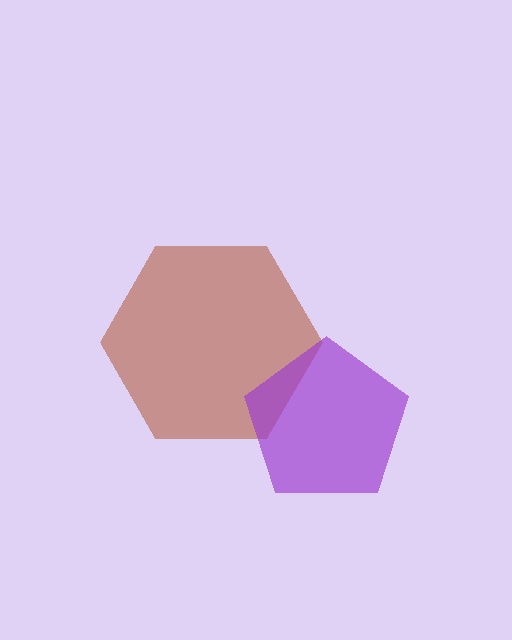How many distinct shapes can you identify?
There are 2 distinct shapes: a brown hexagon, a purple pentagon.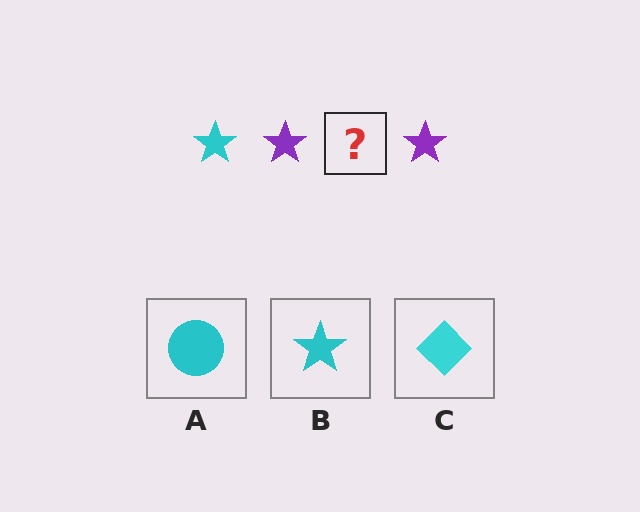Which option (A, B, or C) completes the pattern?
B.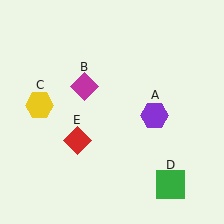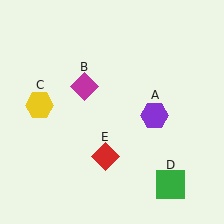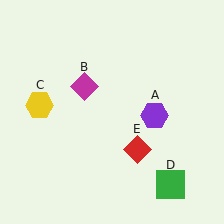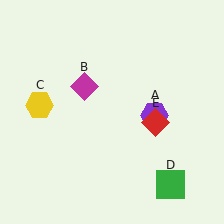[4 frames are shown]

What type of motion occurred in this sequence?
The red diamond (object E) rotated counterclockwise around the center of the scene.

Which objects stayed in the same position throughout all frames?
Purple hexagon (object A) and magenta diamond (object B) and yellow hexagon (object C) and green square (object D) remained stationary.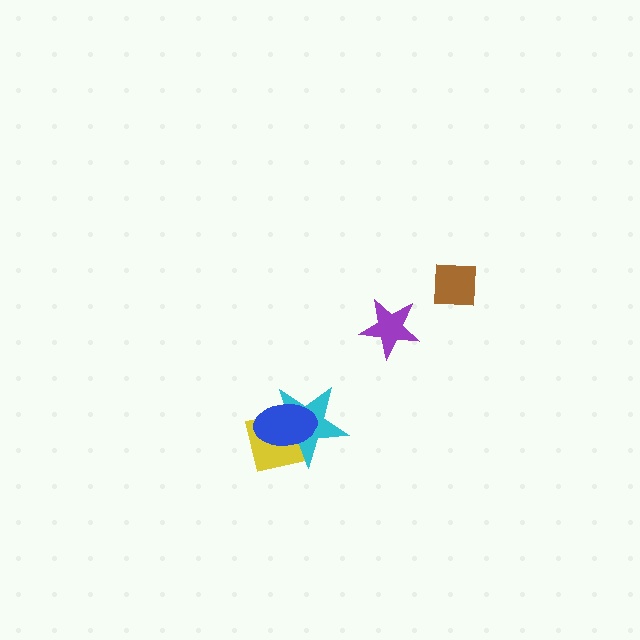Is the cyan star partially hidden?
Yes, it is partially covered by another shape.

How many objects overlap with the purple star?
0 objects overlap with the purple star.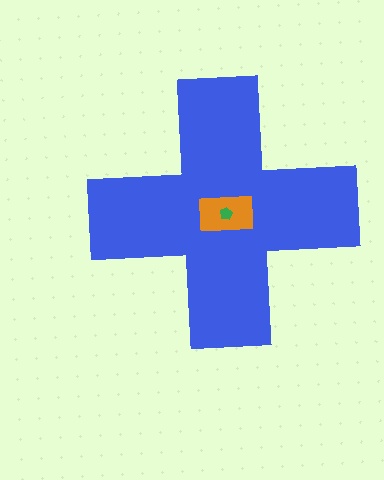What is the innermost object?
The green pentagon.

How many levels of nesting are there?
3.